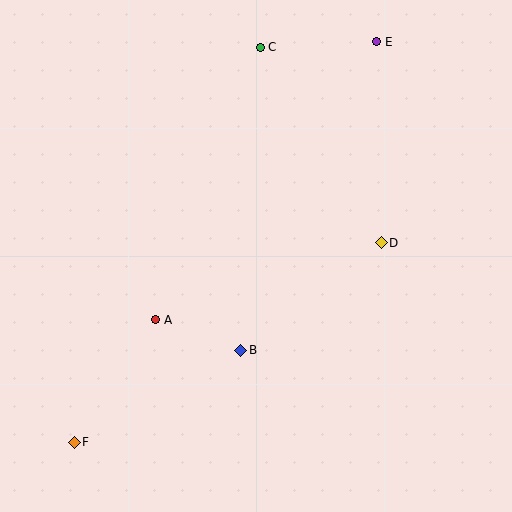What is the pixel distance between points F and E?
The distance between F and E is 502 pixels.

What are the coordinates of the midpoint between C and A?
The midpoint between C and A is at (208, 183).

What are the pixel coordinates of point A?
Point A is at (156, 320).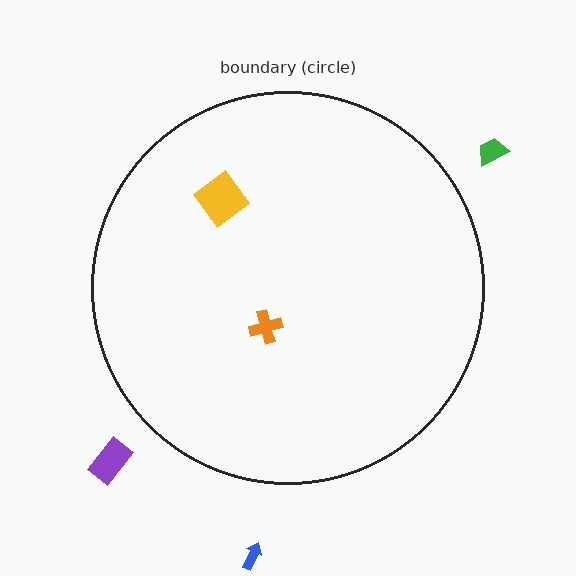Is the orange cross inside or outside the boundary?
Inside.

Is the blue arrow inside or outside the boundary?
Outside.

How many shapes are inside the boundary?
2 inside, 3 outside.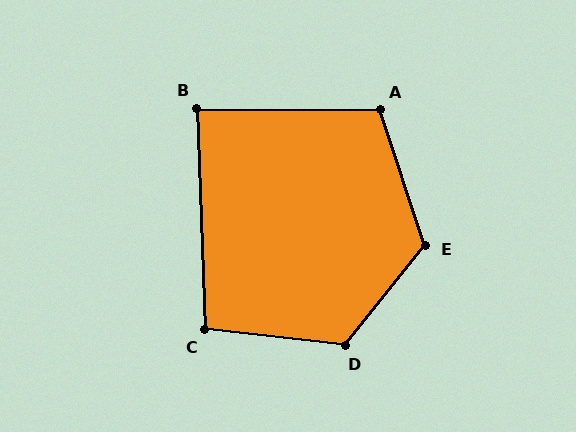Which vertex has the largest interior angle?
D, at approximately 123 degrees.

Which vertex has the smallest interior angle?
B, at approximately 87 degrees.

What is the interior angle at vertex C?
Approximately 98 degrees (obtuse).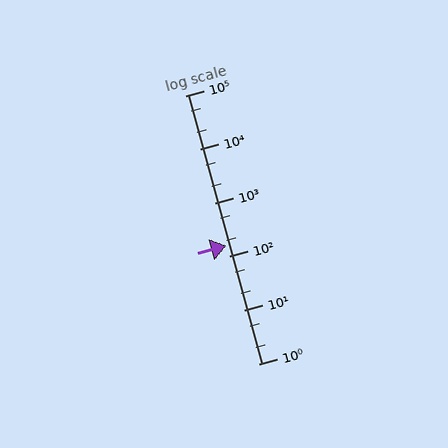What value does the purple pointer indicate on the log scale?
The pointer indicates approximately 160.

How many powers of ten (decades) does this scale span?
The scale spans 5 decades, from 1 to 100000.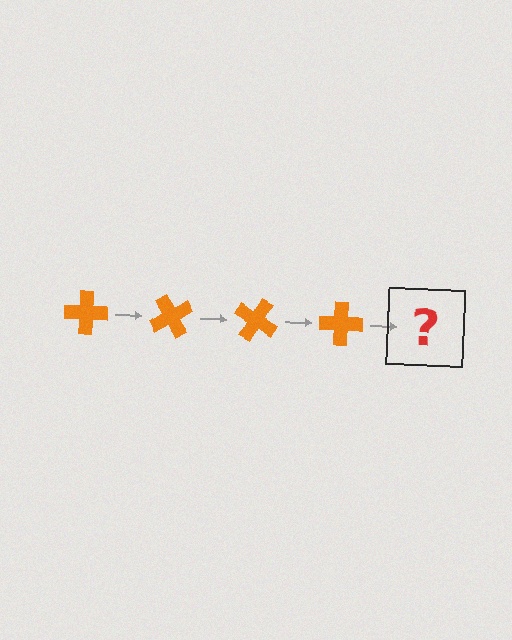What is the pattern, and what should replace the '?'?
The pattern is that the cross rotates 60 degrees each step. The '?' should be an orange cross rotated 240 degrees.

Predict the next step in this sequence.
The next step is an orange cross rotated 240 degrees.